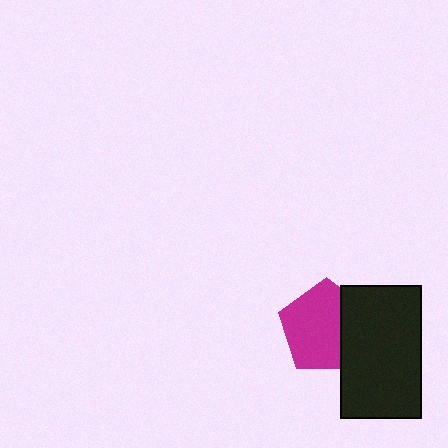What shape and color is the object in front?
The object in front is a black rectangle.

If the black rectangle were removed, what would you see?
You would see the complete magenta pentagon.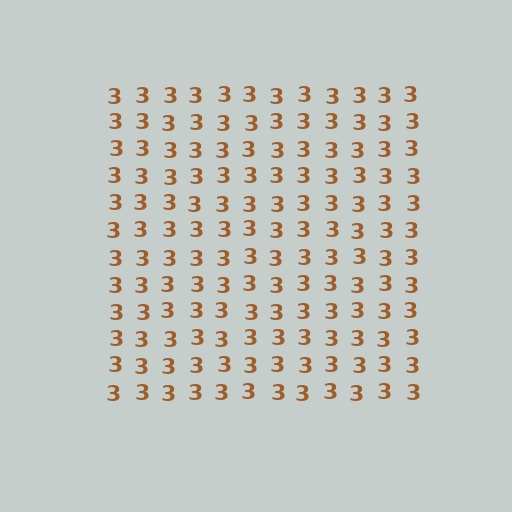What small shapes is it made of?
It is made of small digit 3's.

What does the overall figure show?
The overall figure shows a square.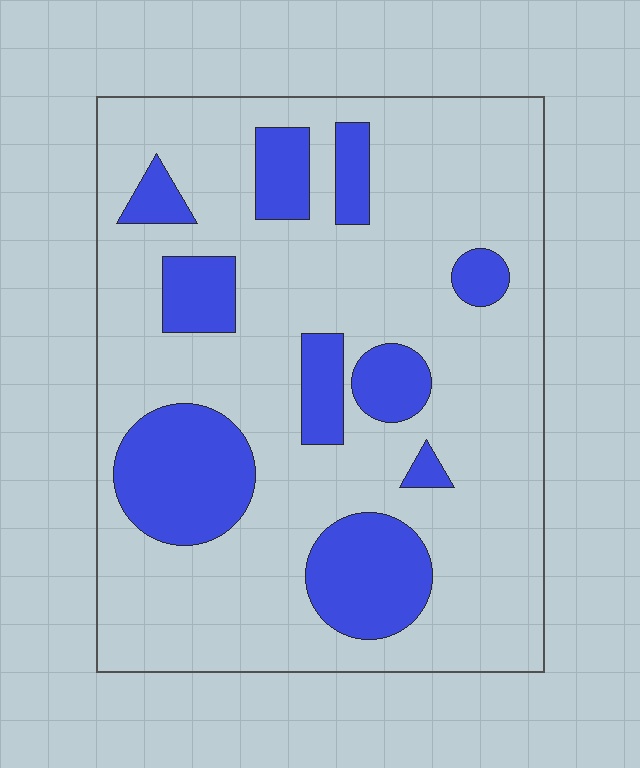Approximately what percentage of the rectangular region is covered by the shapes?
Approximately 25%.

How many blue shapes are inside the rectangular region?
10.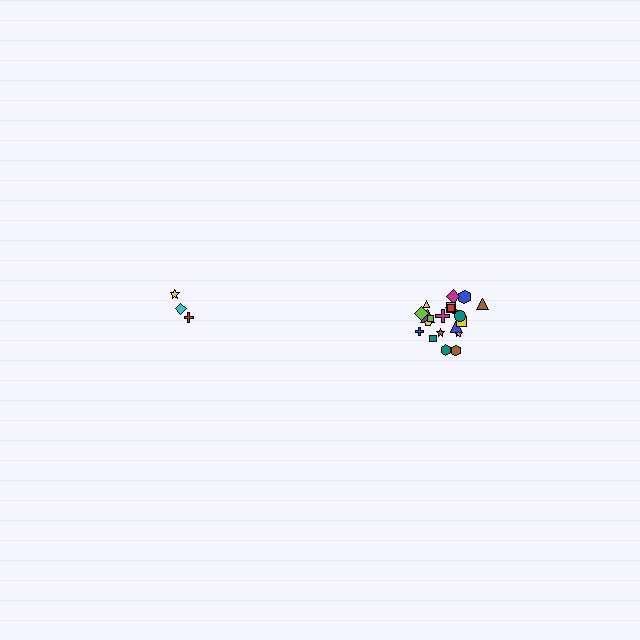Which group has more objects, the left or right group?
The right group.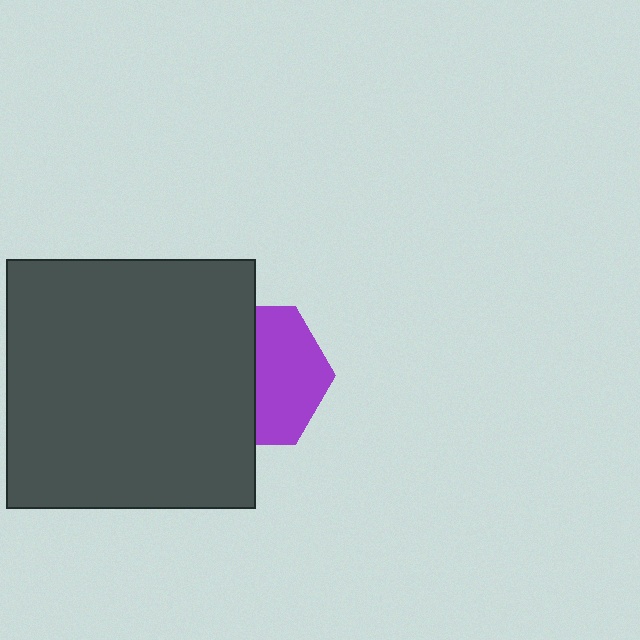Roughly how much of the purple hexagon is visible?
About half of it is visible (roughly 50%).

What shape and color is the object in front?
The object in front is a dark gray square.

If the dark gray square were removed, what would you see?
You would see the complete purple hexagon.